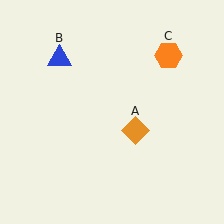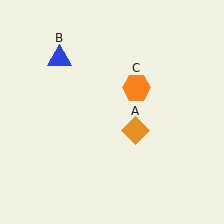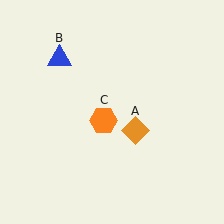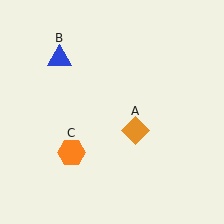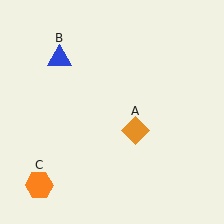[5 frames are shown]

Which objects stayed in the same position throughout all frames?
Orange diamond (object A) and blue triangle (object B) remained stationary.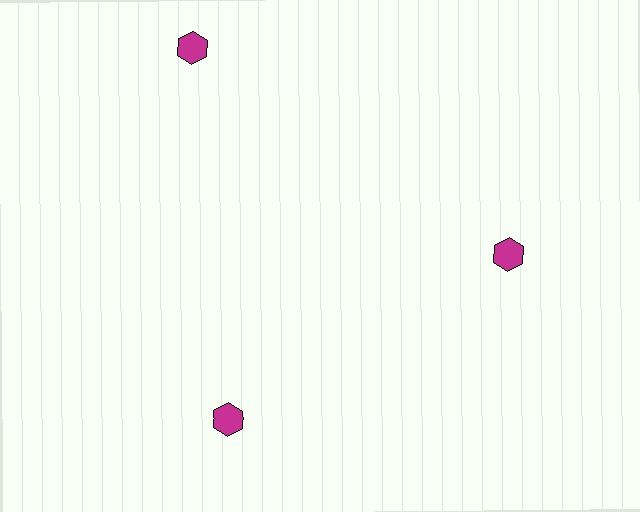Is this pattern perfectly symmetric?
No. The 3 magenta hexagons are arranged in a ring, but one element near the 11 o'clock position is pushed outward from the center, breaking the 3-fold rotational symmetry.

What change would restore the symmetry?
The symmetry would be restored by moving it inward, back onto the ring so that all 3 hexagons sit at equal angles and equal distance from the center.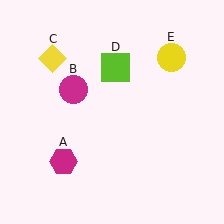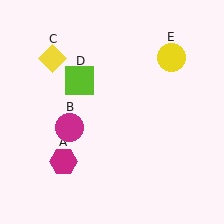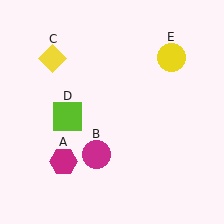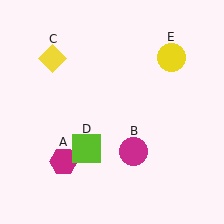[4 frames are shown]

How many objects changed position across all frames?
2 objects changed position: magenta circle (object B), lime square (object D).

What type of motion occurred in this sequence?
The magenta circle (object B), lime square (object D) rotated counterclockwise around the center of the scene.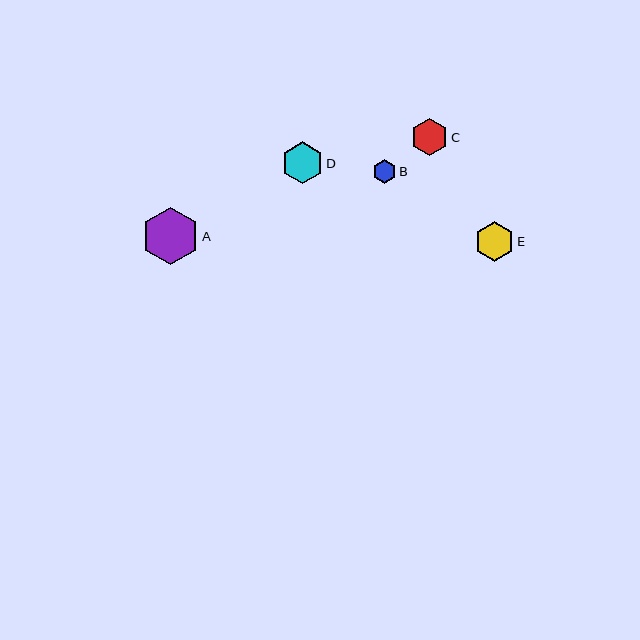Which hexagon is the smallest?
Hexagon B is the smallest with a size of approximately 24 pixels.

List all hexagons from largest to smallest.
From largest to smallest: A, D, E, C, B.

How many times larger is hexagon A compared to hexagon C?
Hexagon A is approximately 1.6 times the size of hexagon C.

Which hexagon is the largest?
Hexagon A is the largest with a size of approximately 57 pixels.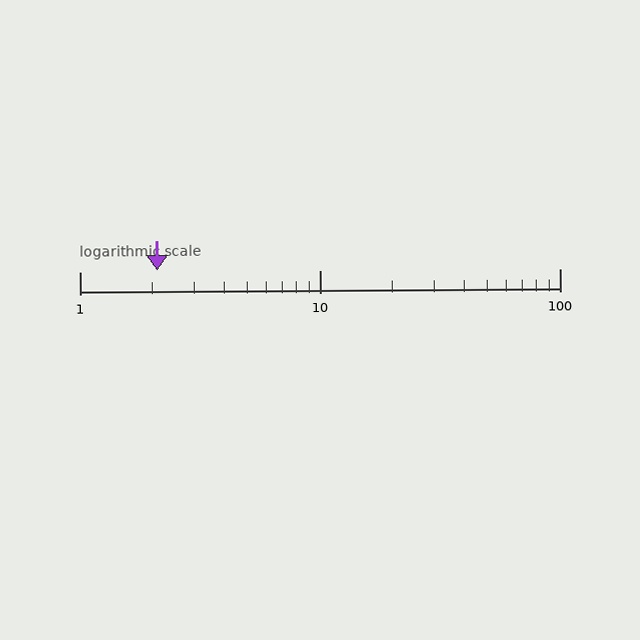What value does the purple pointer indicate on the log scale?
The pointer indicates approximately 2.1.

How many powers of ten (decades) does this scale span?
The scale spans 2 decades, from 1 to 100.